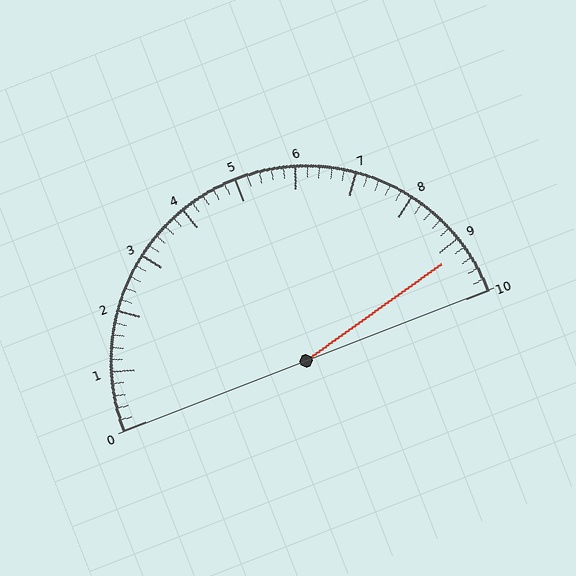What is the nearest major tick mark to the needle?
The nearest major tick mark is 9.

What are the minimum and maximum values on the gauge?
The gauge ranges from 0 to 10.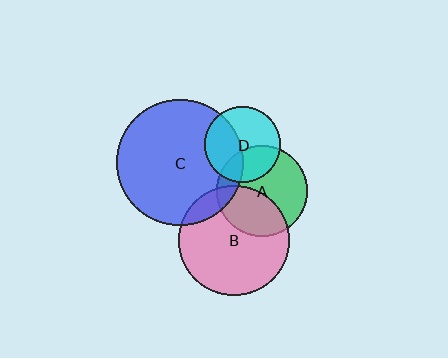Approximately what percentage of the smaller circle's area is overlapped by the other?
Approximately 10%.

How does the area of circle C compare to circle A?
Approximately 1.9 times.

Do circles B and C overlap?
Yes.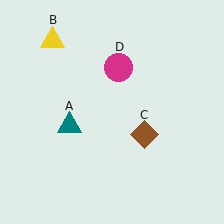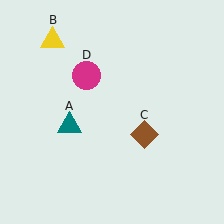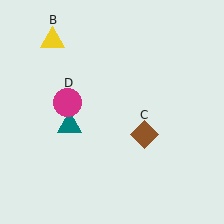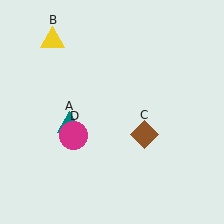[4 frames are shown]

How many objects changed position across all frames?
1 object changed position: magenta circle (object D).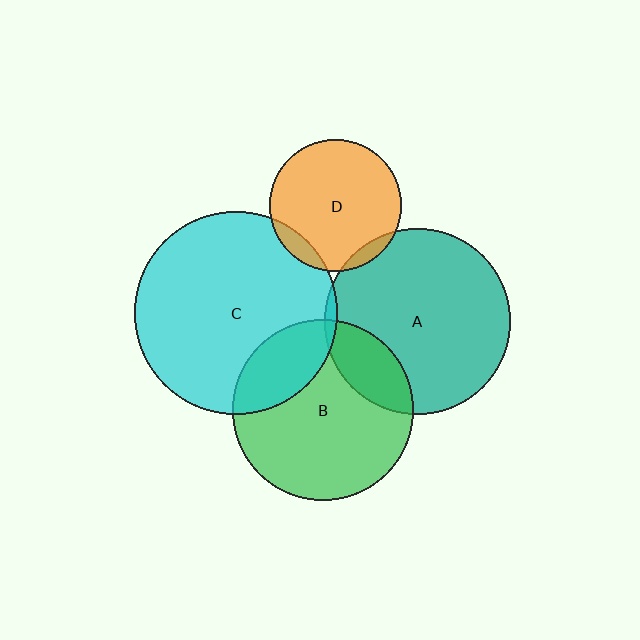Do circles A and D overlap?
Yes.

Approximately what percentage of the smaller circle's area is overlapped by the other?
Approximately 5%.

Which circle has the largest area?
Circle C (cyan).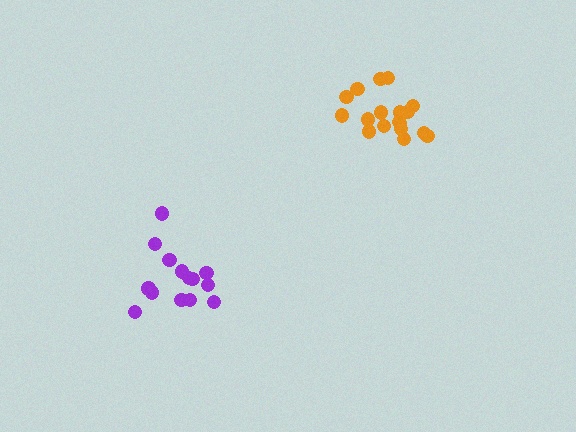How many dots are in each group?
Group 1: 14 dots, Group 2: 18 dots (32 total).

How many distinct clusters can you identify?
There are 2 distinct clusters.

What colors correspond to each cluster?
The clusters are colored: purple, orange.